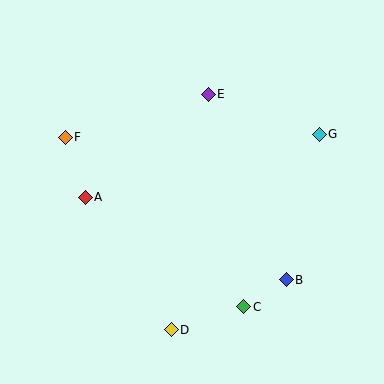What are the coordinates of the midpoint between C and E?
The midpoint between C and E is at (226, 201).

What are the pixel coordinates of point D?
Point D is at (171, 330).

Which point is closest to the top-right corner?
Point G is closest to the top-right corner.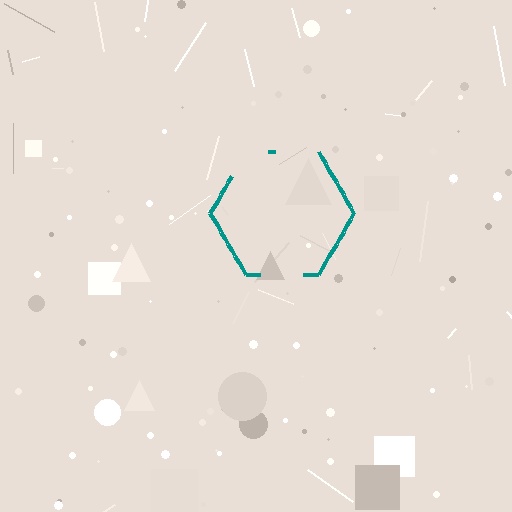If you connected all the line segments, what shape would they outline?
They would outline a hexagon.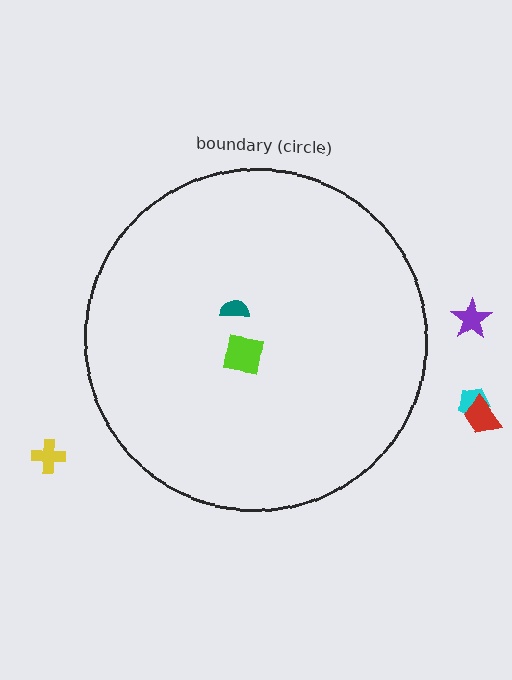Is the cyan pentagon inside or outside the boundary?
Outside.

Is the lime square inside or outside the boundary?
Inside.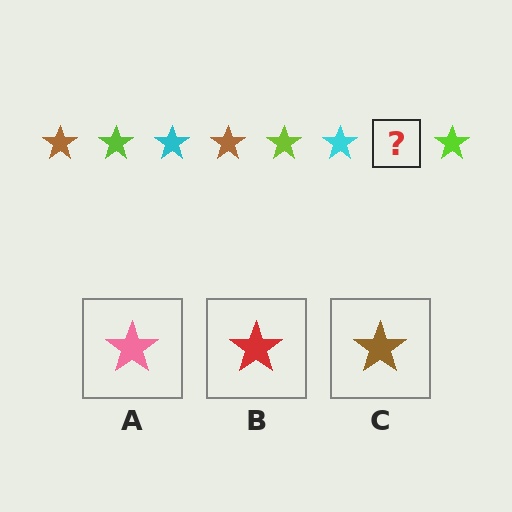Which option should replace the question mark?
Option C.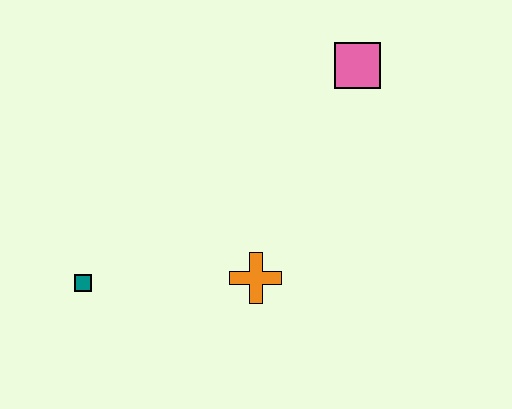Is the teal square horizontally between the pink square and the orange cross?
No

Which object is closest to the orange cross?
The teal square is closest to the orange cross.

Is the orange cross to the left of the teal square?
No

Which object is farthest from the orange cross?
The pink square is farthest from the orange cross.